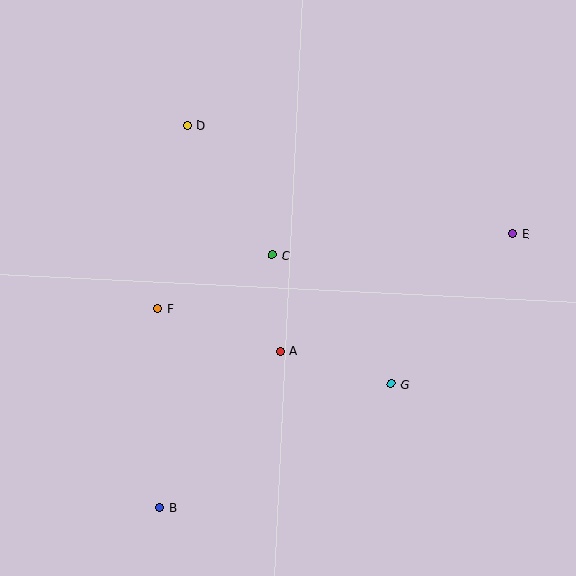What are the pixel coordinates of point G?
Point G is at (391, 384).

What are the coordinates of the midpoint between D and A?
The midpoint between D and A is at (234, 238).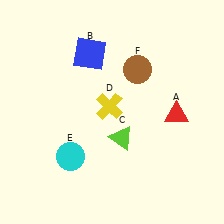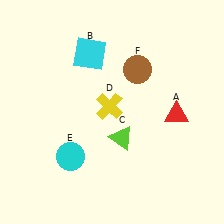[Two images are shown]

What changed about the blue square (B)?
In Image 1, B is blue. In Image 2, it changed to cyan.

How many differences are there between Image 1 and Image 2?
There is 1 difference between the two images.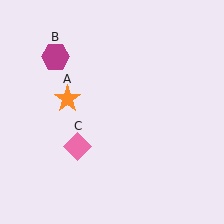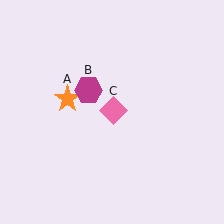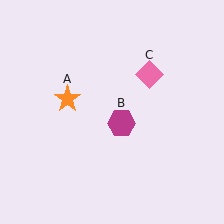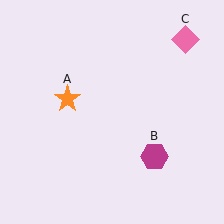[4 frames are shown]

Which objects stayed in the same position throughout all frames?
Orange star (object A) remained stationary.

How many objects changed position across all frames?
2 objects changed position: magenta hexagon (object B), pink diamond (object C).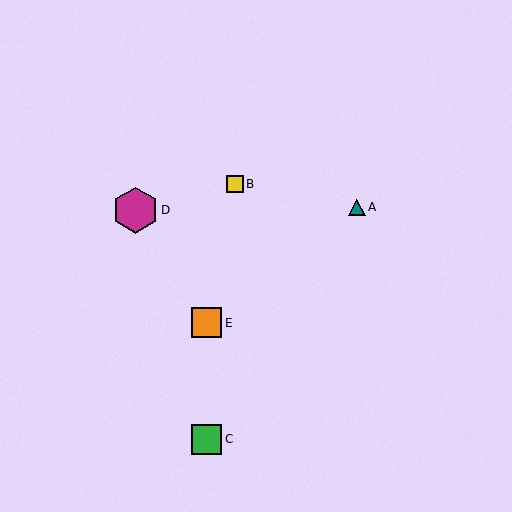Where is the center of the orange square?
The center of the orange square is at (207, 323).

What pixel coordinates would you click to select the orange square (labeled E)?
Click at (207, 323) to select the orange square E.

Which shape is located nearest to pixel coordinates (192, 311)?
The orange square (labeled E) at (207, 323) is nearest to that location.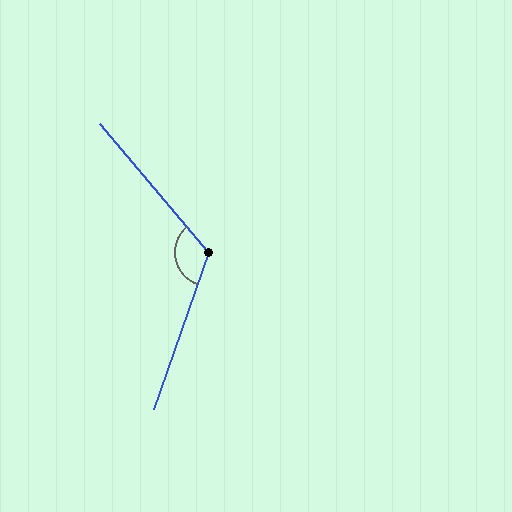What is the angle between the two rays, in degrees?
Approximately 121 degrees.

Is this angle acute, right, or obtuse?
It is obtuse.